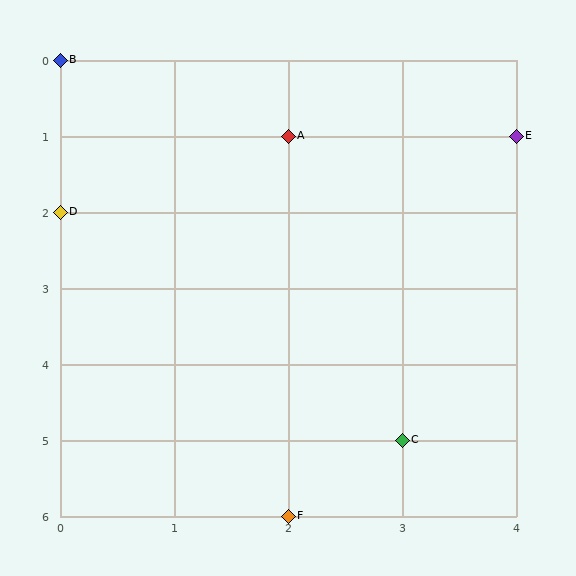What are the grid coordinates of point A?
Point A is at grid coordinates (2, 1).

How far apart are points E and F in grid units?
Points E and F are 2 columns and 5 rows apart (about 5.4 grid units diagonally).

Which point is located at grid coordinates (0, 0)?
Point B is at (0, 0).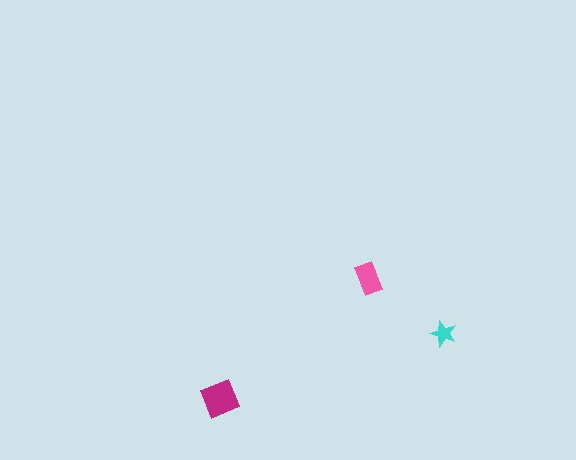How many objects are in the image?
There are 3 objects in the image.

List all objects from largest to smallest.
The magenta square, the pink rectangle, the cyan star.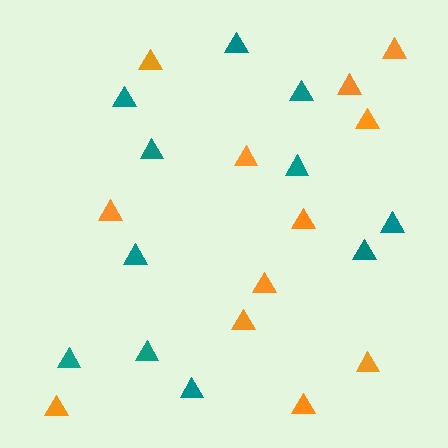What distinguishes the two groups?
There are 2 groups: one group of orange triangles (12) and one group of teal triangles (11).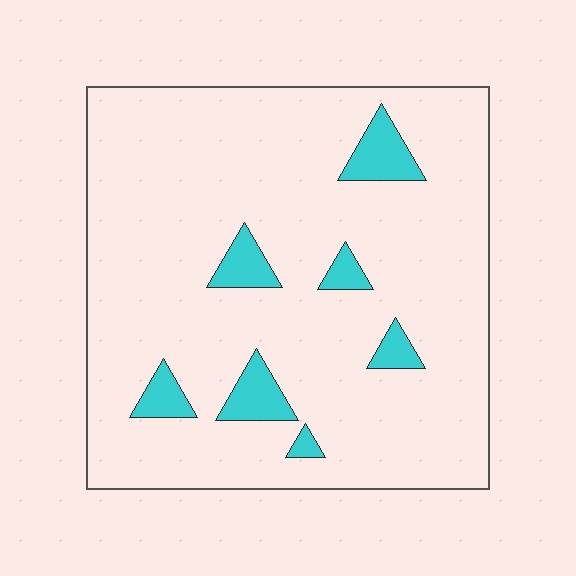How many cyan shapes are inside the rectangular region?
7.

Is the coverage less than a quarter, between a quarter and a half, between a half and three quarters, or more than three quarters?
Less than a quarter.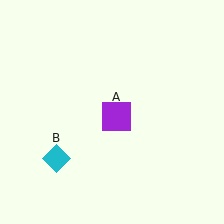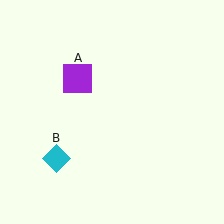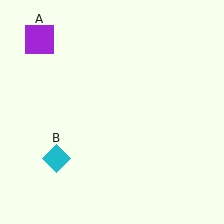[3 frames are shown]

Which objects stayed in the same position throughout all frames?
Cyan diamond (object B) remained stationary.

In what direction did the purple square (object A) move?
The purple square (object A) moved up and to the left.